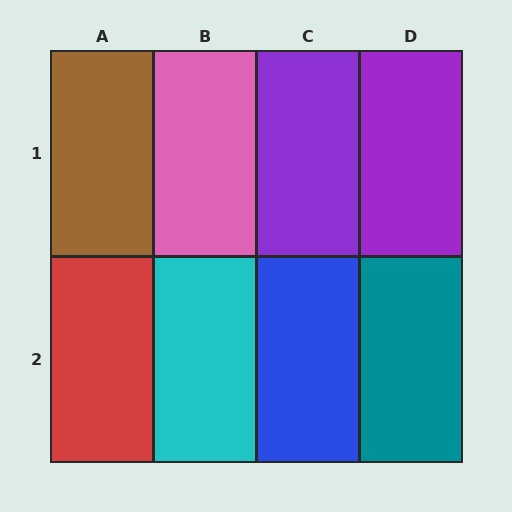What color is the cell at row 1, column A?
Brown.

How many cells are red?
1 cell is red.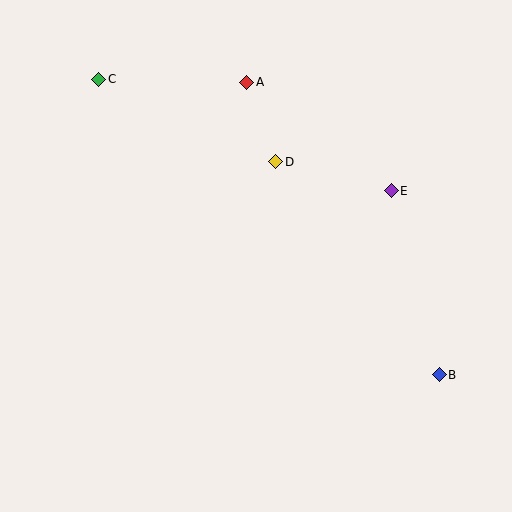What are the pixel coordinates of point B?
Point B is at (439, 375).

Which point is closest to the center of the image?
Point D at (276, 162) is closest to the center.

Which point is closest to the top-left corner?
Point C is closest to the top-left corner.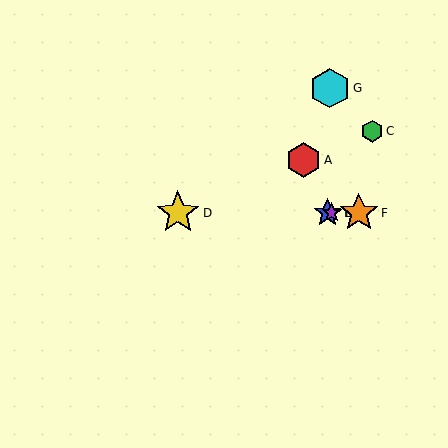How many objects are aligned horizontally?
4 objects (B, D, E, F) are aligned horizontally.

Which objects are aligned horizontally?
Objects B, D, E, F are aligned horizontally.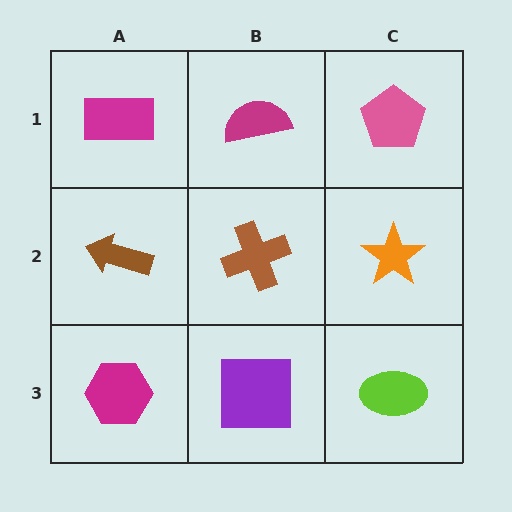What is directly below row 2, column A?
A magenta hexagon.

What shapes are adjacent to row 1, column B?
A brown cross (row 2, column B), a magenta rectangle (row 1, column A), a pink pentagon (row 1, column C).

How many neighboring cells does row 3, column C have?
2.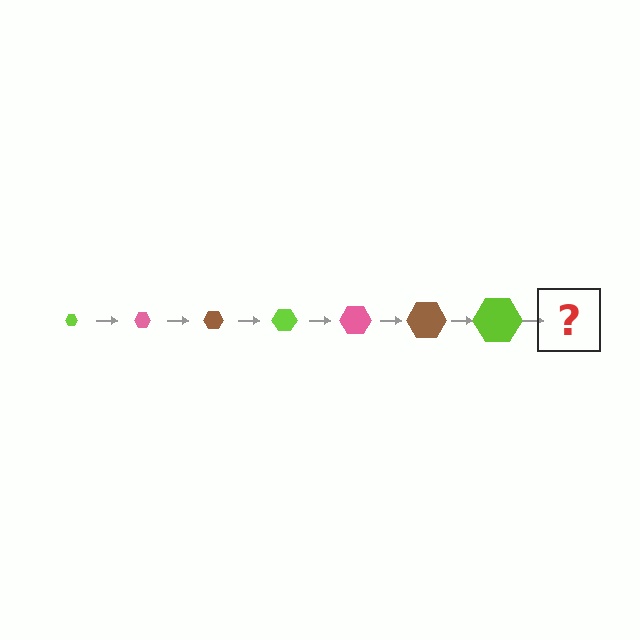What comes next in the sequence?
The next element should be a pink hexagon, larger than the previous one.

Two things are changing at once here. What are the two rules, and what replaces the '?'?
The two rules are that the hexagon grows larger each step and the color cycles through lime, pink, and brown. The '?' should be a pink hexagon, larger than the previous one.